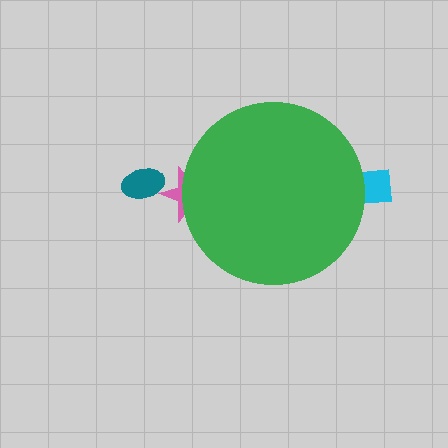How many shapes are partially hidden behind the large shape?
2 shapes are partially hidden.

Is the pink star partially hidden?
Yes, the pink star is partially hidden behind the green circle.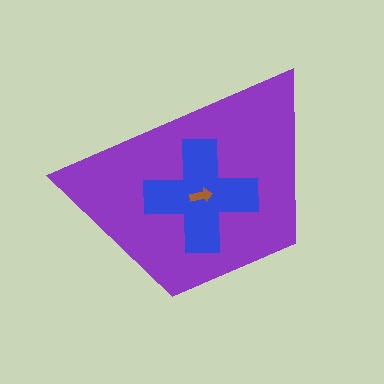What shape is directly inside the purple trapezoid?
The blue cross.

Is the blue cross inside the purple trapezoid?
Yes.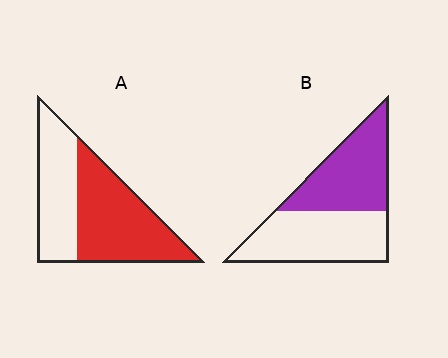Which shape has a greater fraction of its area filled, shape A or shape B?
Shape A.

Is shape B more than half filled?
Roughly half.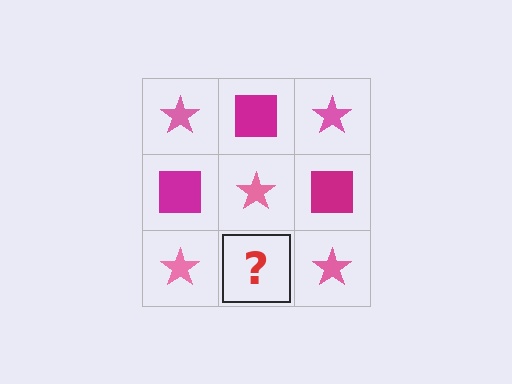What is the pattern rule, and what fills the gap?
The rule is that it alternates pink star and magenta square in a checkerboard pattern. The gap should be filled with a magenta square.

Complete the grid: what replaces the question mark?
The question mark should be replaced with a magenta square.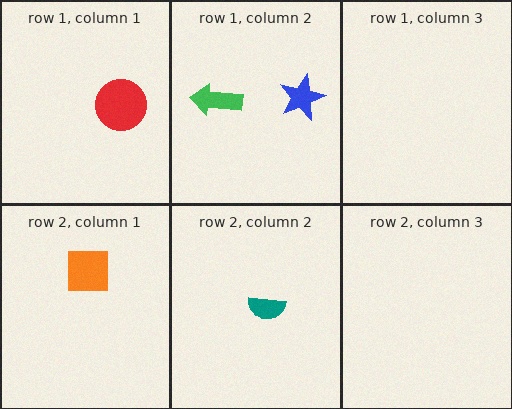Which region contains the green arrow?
The row 1, column 2 region.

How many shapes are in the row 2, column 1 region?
1.